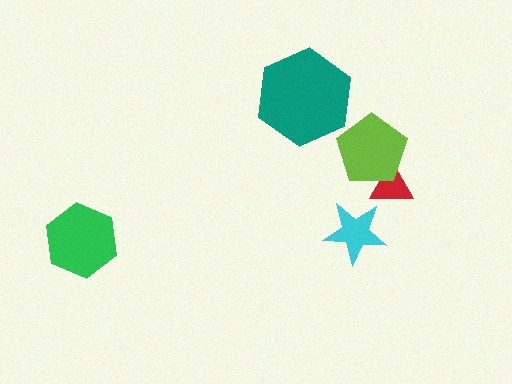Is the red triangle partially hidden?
Yes, it is partially covered by another shape.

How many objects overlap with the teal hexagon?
0 objects overlap with the teal hexagon.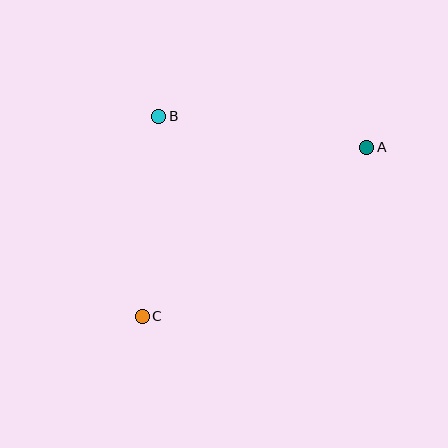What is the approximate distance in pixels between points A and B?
The distance between A and B is approximately 211 pixels.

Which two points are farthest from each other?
Points A and C are farthest from each other.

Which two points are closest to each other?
Points B and C are closest to each other.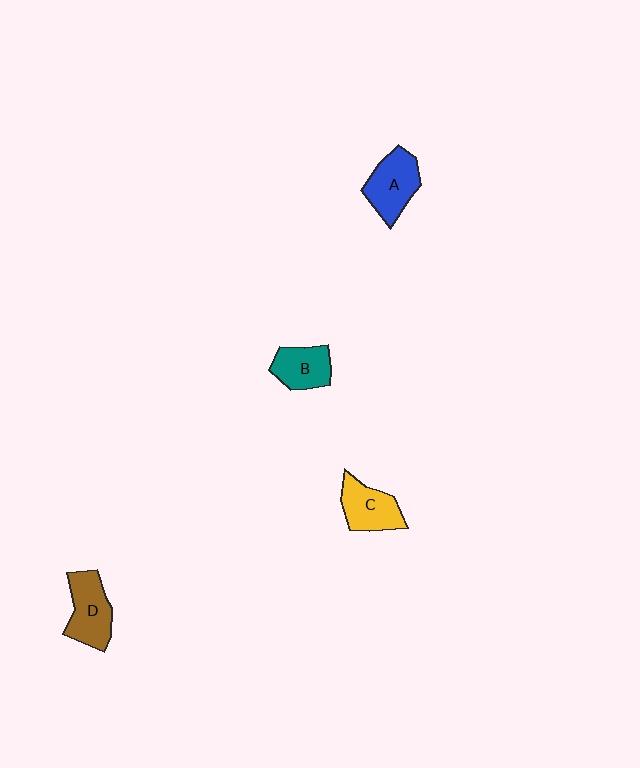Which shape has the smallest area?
Shape B (teal).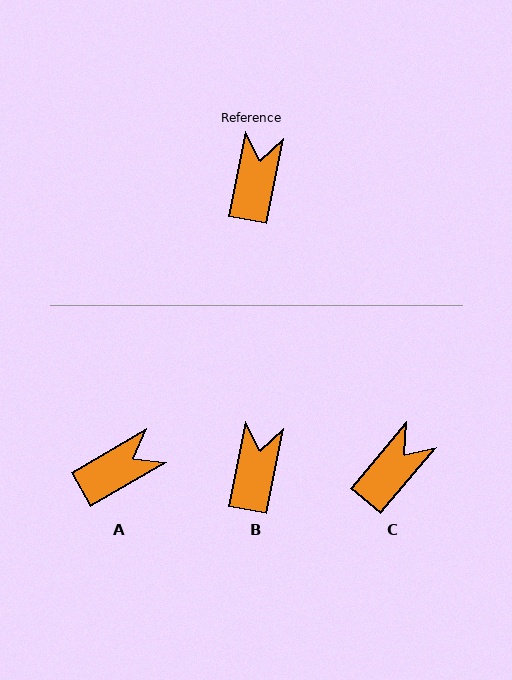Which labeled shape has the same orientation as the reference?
B.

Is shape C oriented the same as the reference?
No, it is off by about 29 degrees.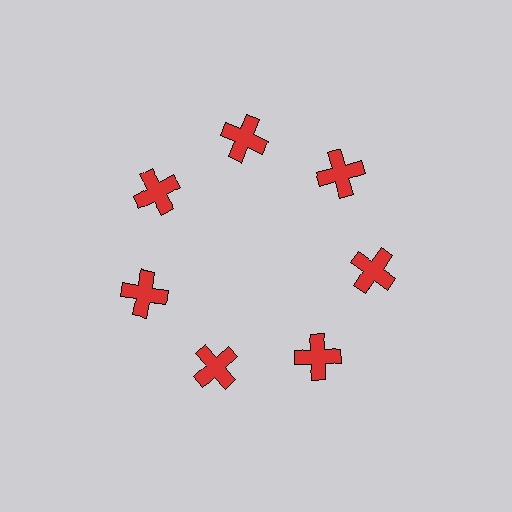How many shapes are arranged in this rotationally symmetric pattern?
There are 7 shapes, arranged in 7 groups of 1.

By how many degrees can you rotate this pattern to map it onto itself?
The pattern maps onto itself every 51 degrees of rotation.